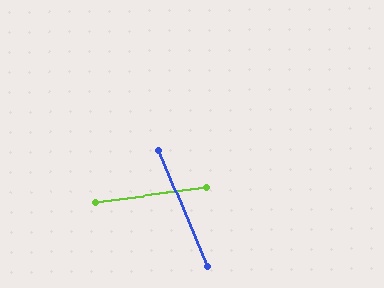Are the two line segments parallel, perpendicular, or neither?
Neither parallel nor perpendicular — they differ by about 74°.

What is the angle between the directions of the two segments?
Approximately 74 degrees.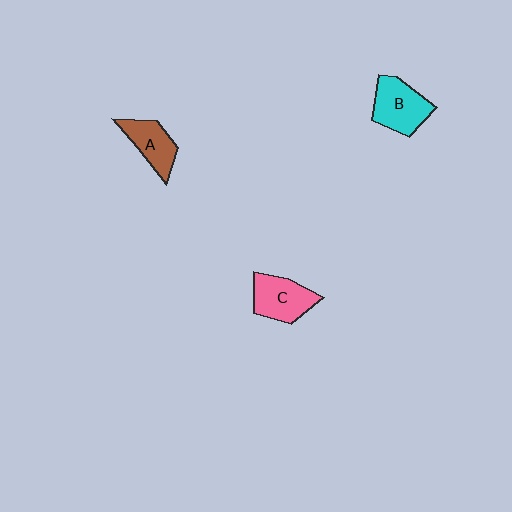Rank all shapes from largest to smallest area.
From largest to smallest: B (cyan), C (pink), A (brown).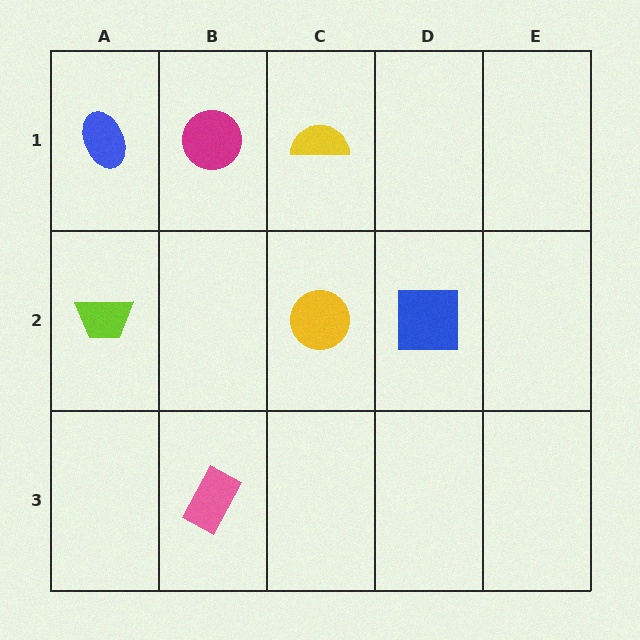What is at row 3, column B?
A pink rectangle.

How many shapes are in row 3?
1 shape.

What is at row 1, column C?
A yellow semicircle.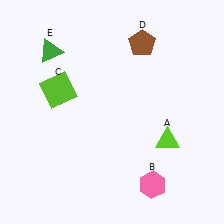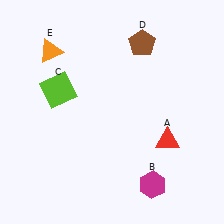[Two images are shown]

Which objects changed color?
A changed from lime to red. B changed from pink to magenta. E changed from green to orange.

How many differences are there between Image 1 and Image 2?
There are 3 differences between the two images.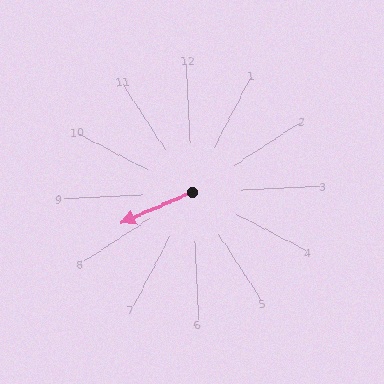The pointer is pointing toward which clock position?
Roughly 8 o'clock.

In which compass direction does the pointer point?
West.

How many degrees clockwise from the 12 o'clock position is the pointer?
Approximately 249 degrees.